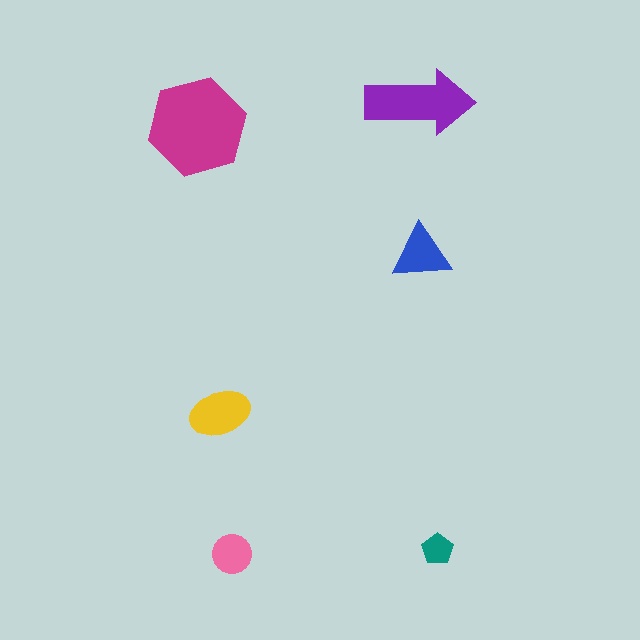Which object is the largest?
The magenta hexagon.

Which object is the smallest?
The teal pentagon.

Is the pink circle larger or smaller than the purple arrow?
Smaller.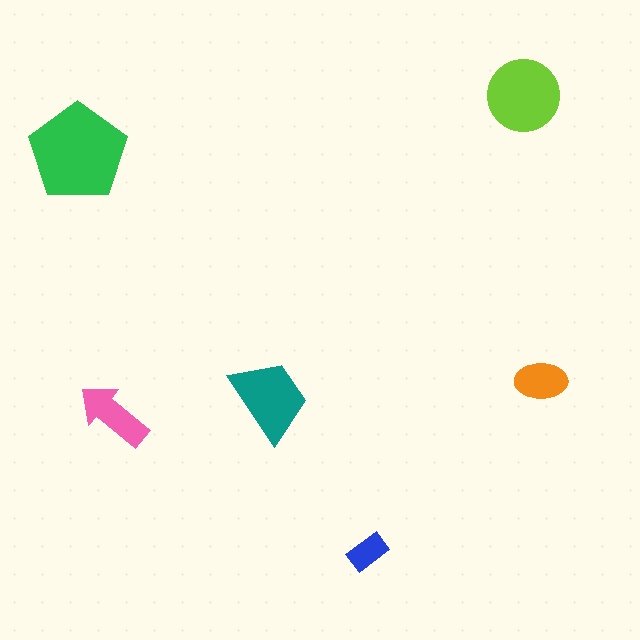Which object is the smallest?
The blue rectangle.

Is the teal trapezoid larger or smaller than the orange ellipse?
Larger.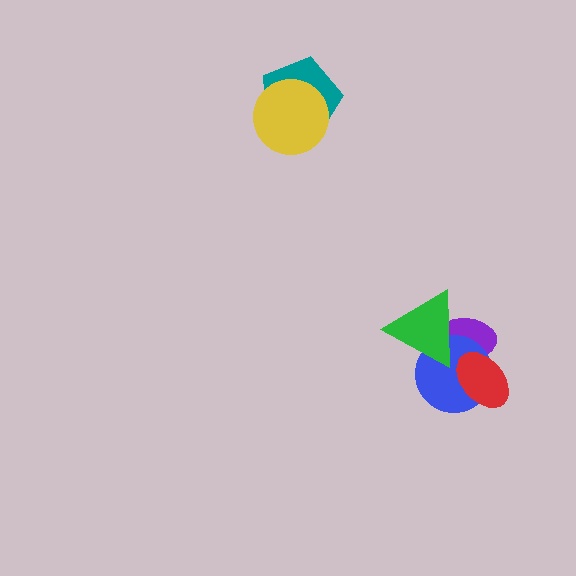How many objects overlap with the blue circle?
3 objects overlap with the blue circle.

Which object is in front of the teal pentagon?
The yellow circle is in front of the teal pentagon.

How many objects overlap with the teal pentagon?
1 object overlaps with the teal pentagon.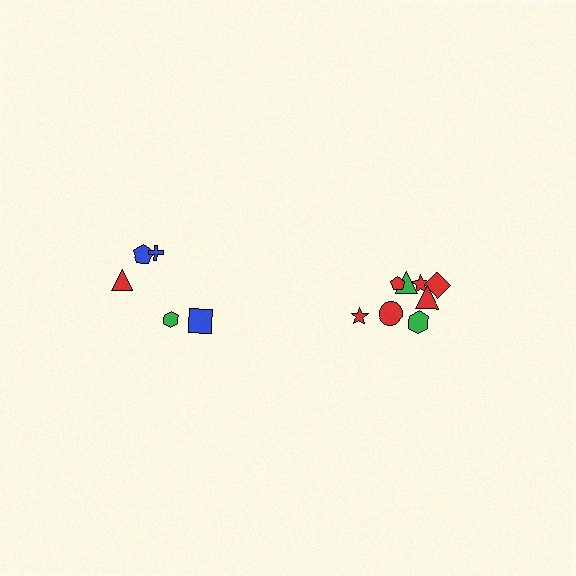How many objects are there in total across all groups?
There are 13 objects.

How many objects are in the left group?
There are 5 objects.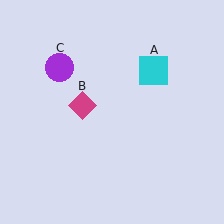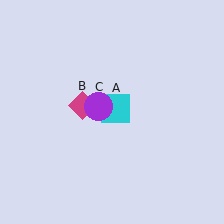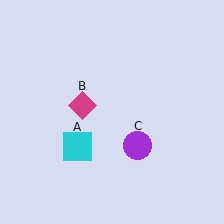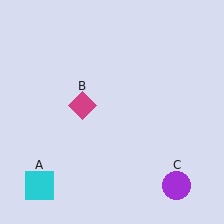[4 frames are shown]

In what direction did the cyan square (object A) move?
The cyan square (object A) moved down and to the left.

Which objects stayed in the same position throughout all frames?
Magenta diamond (object B) remained stationary.